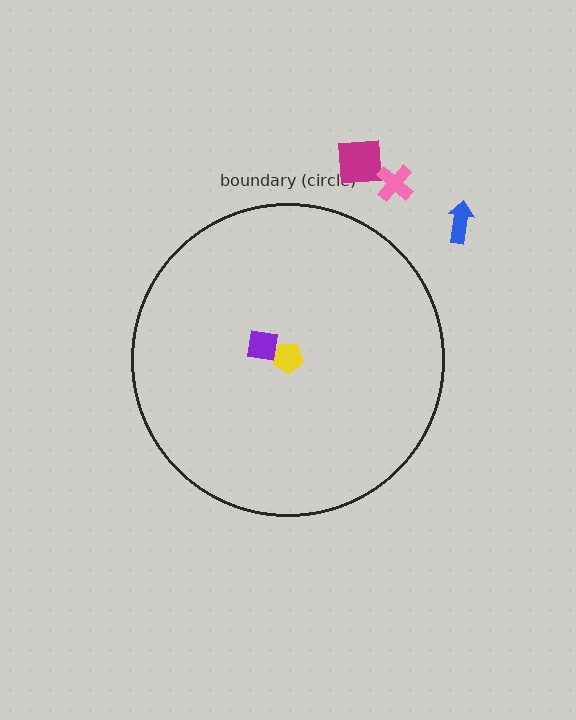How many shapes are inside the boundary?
2 inside, 3 outside.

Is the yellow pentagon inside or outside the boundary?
Inside.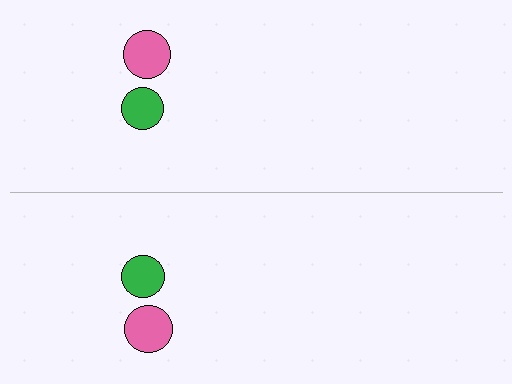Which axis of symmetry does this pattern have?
The pattern has a horizontal axis of symmetry running through the center of the image.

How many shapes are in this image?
There are 4 shapes in this image.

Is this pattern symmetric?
Yes, this pattern has bilateral (reflection) symmetry.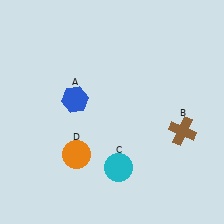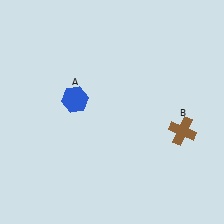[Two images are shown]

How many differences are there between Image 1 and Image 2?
There are 2 differences between the two images.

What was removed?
The orange circle (D), the cyan circle (C) were removed in Image 2.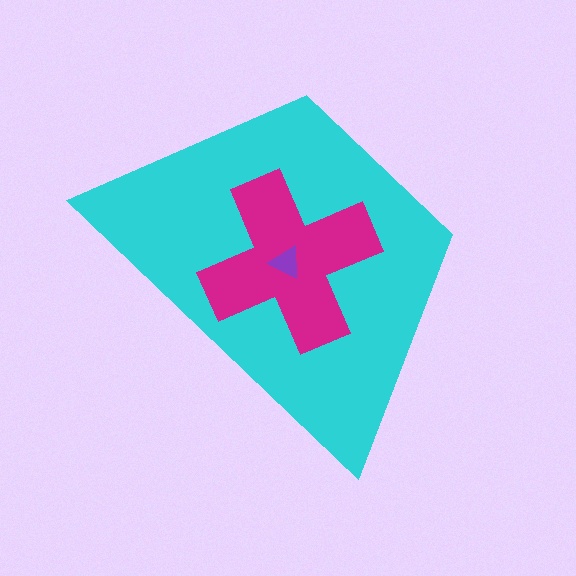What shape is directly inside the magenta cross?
The purple triangle.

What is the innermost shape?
The purple triangle.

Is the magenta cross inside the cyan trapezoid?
Yes.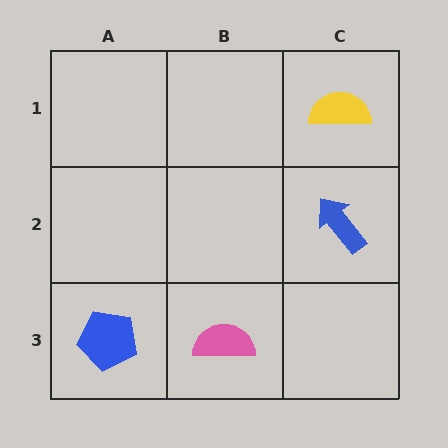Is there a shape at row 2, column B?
No, that cell is empty.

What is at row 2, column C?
A blue arrow.